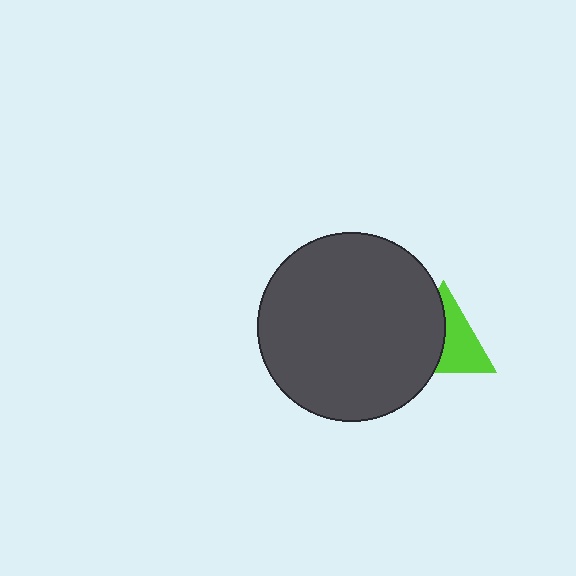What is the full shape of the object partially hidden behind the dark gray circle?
The partially hidden object is a lime triangle.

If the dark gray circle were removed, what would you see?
You would see the complete lime triangle.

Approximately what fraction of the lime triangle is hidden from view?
Roughly 48% of the lime triangle is hidden behind the dark gray circle.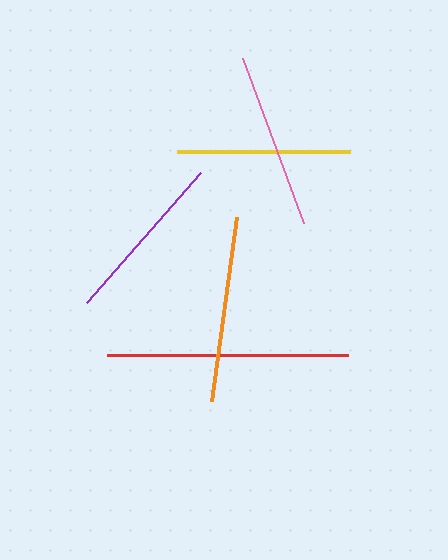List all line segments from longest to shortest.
From longest to shortest: red, orange, pink, yellow, purple.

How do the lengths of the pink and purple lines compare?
The pink and purple lines are approximately the same length.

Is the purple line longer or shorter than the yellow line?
The yellow line is longer than the purple line.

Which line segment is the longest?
The red line is the longest at approximately 240 pixels.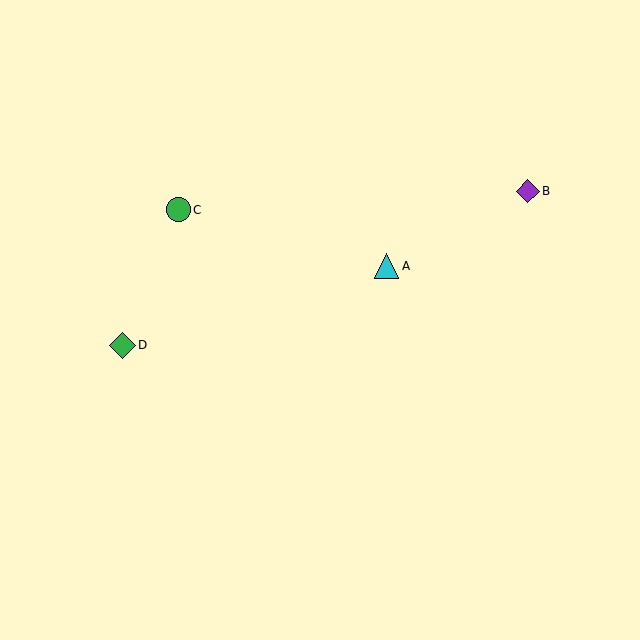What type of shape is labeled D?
Shape D is a green diamond.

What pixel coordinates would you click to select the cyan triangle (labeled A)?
Click at (387, 266) to select the cyan triangle A.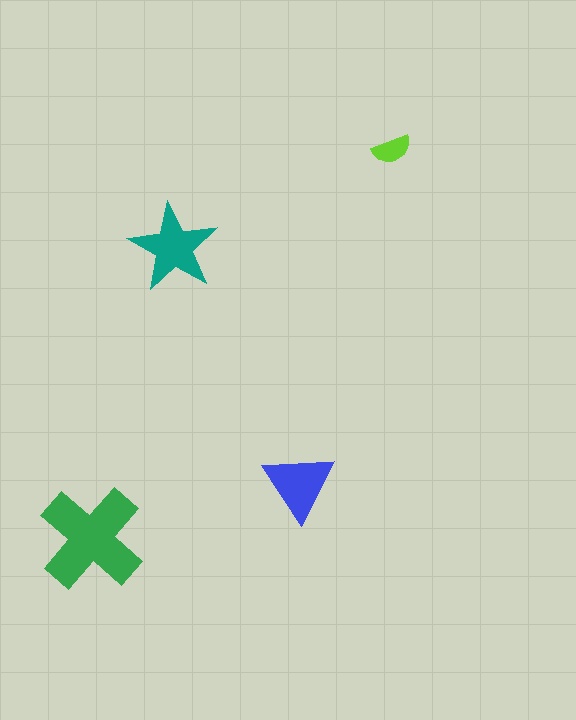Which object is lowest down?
The green cross is bottommost.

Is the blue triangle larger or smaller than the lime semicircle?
Larger.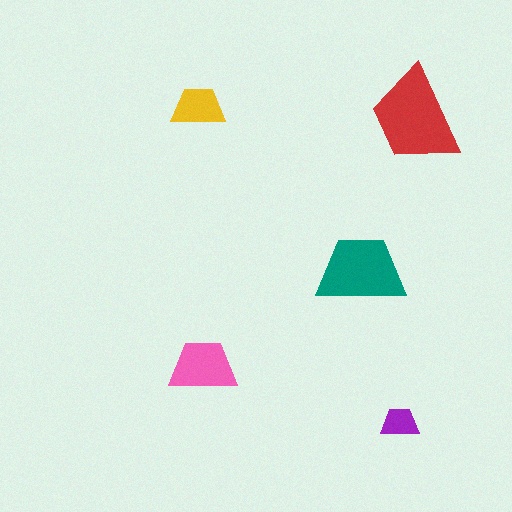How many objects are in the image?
There are 5 objects in the image.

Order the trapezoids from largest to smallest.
the red one, the teal one, the pink one, the yellow one, the purple one.